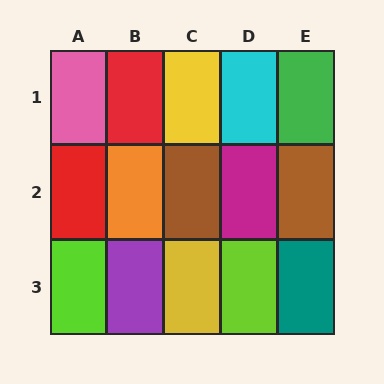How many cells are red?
2 cells are red.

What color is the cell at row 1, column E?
Green.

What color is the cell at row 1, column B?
Red.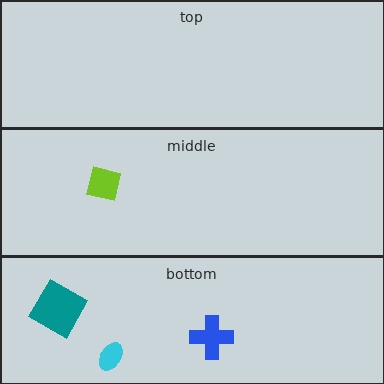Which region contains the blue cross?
The bottom region.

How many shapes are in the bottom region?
3.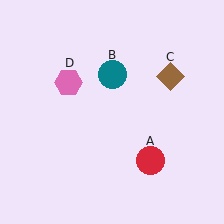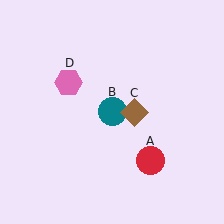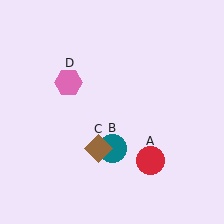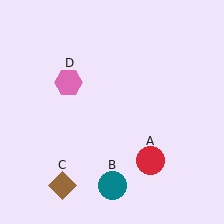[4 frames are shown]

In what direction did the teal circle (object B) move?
The teal circle (object B) moved down.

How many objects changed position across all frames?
2 objects changed position: teal circle (object B), brown diamond (object C).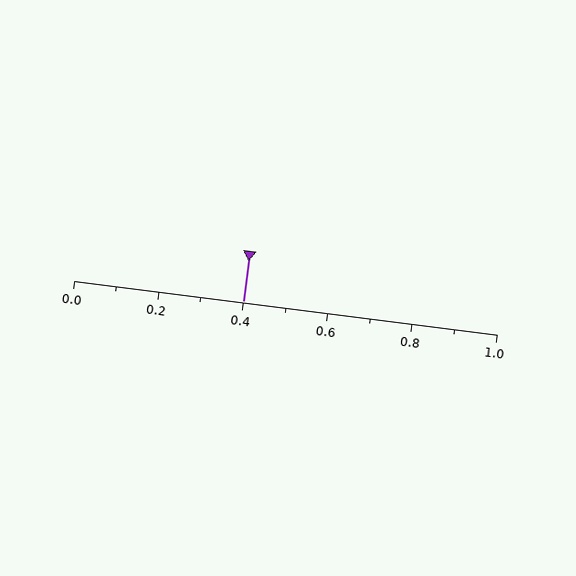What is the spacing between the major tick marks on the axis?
The major ticks are spaced 0.2 apart.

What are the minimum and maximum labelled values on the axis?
The axis runs from 0.0 to 1.0.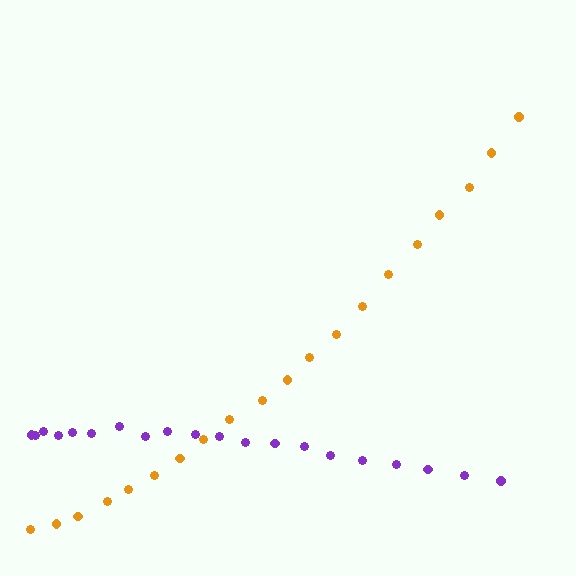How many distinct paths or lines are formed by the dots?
There are 2 distinct paths.